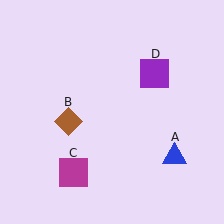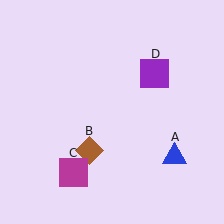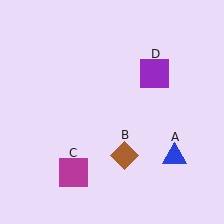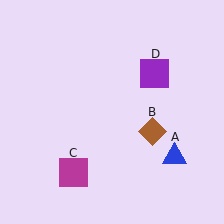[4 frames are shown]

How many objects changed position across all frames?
1 object changed position: brown diamond (object B).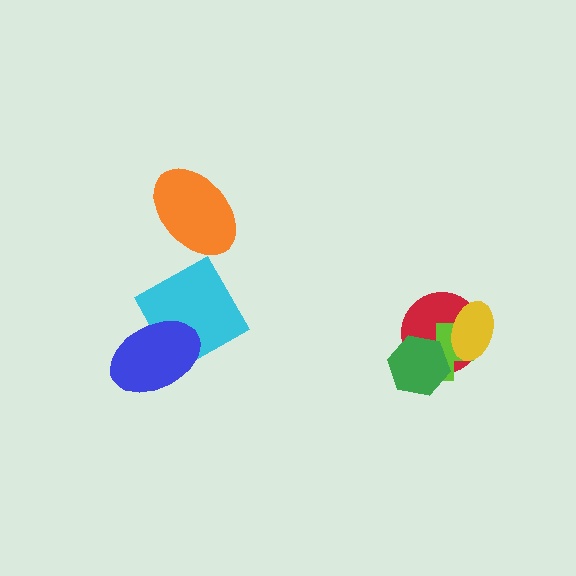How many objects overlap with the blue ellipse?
1 object overlaps with the blue ellipse.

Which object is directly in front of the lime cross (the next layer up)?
The green hexagon is directly in front of the lime cross.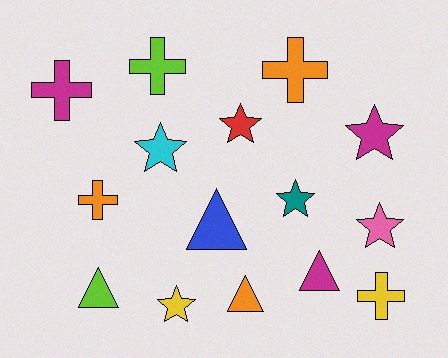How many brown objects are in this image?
There are no brown objects.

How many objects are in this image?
There are 15 objects.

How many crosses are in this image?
There are 5 crosses.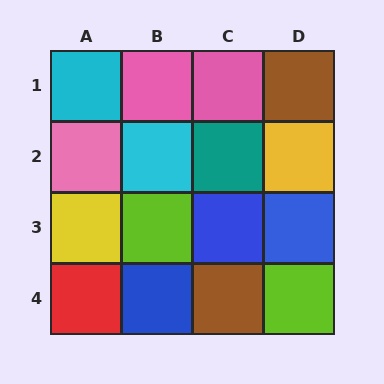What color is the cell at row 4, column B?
Blue.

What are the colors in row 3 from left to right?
Yellow, lime, blue, blue.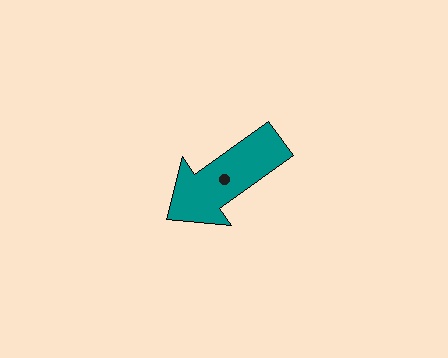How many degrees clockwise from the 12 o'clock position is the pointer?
Approximately 235 degrees.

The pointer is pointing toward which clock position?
Roughly 8 o'clock.